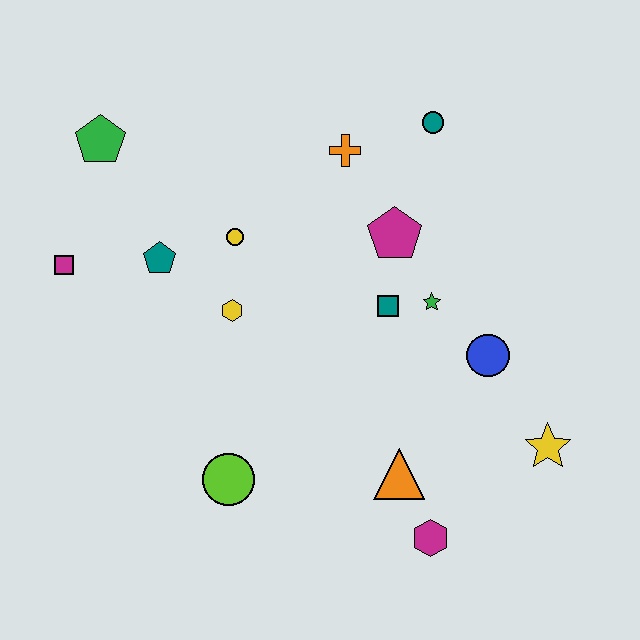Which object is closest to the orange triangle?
The magenta hexagon is closest to the orange triangle.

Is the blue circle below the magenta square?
Yes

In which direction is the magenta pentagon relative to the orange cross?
The magenta pentagon is below the orange cross.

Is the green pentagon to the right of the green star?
No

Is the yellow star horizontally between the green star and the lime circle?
No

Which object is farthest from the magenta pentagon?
The magenta square is farthest from the magenta pentagon.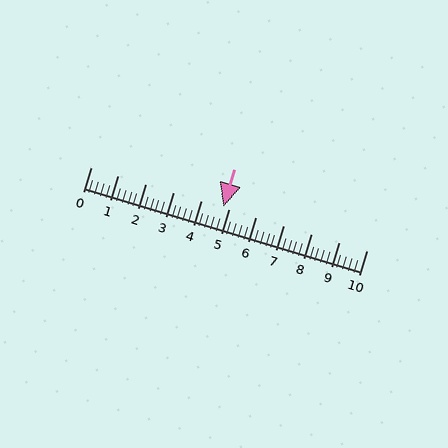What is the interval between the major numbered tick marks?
The major tick marks are spaced 1 units apart.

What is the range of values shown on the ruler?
The ruler shows values from 0 to 10.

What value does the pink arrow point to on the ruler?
The pink arrow points to approximately 4.8.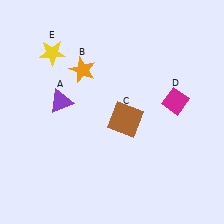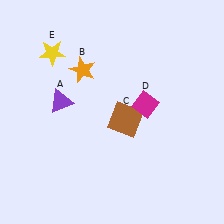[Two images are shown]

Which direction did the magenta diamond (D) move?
The magenta diamond (D) moved left.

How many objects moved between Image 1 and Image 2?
1 object moved between the two images.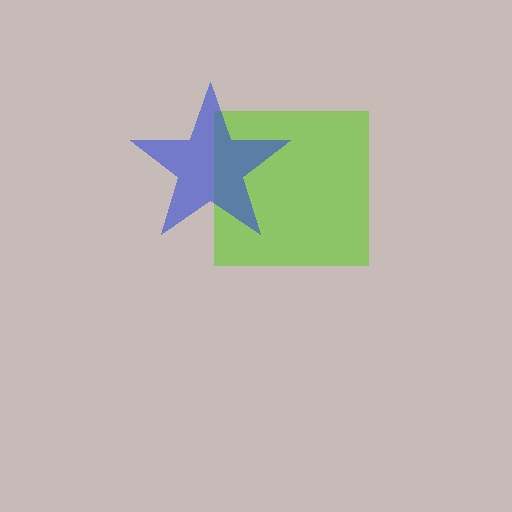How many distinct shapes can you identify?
There are 2 distinct shapes: a lime square, a blue star.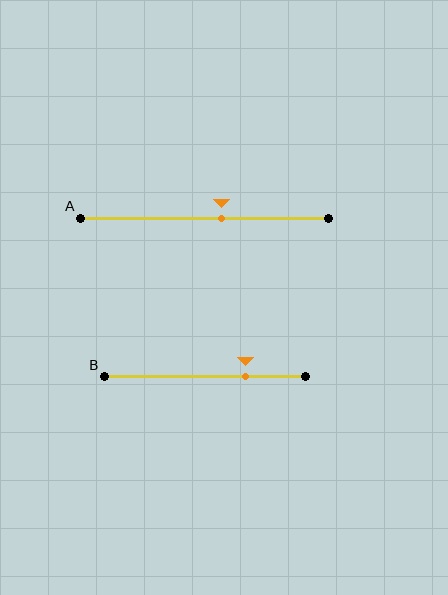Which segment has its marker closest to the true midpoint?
Segment A has its marker closest to the true midpoint.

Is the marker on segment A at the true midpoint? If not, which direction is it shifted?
No, the marker on segment A is shifted to the right by about 7% of the segment length.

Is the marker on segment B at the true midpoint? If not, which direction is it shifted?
No, the marker on segment B is shifted to the right by about 20% of the segment length.